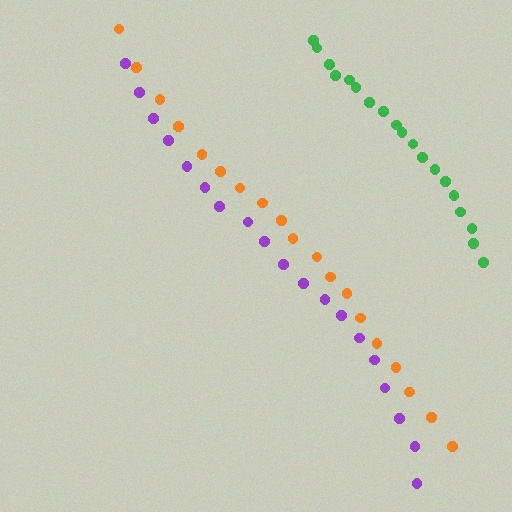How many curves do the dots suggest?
There are 3 distinct paths.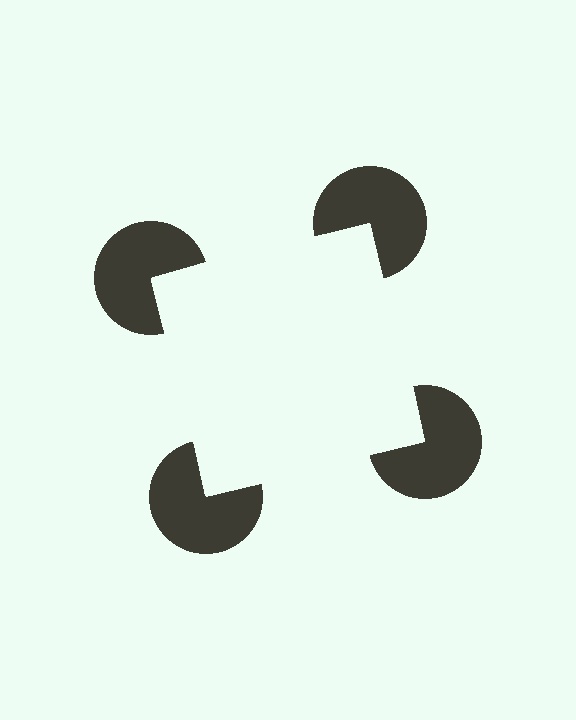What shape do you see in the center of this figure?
An illusory square — its edges are inferred from the aligned wedge cuts in the pac-man discs, not physically drawn.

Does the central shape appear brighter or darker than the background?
It typically appears slightly brighter than the background, even though no actual brightness change is drawn.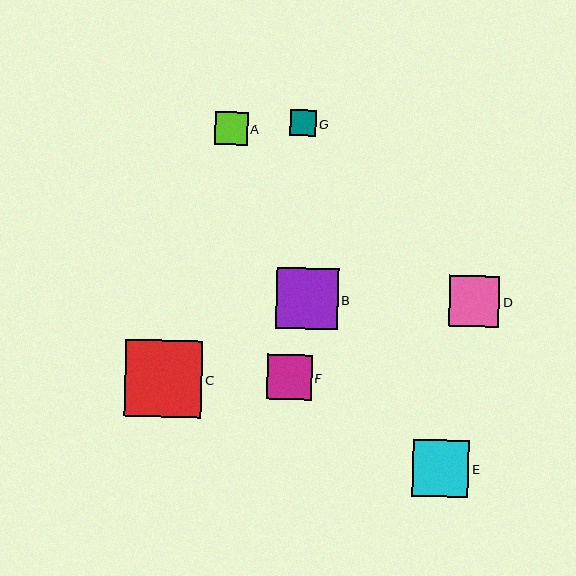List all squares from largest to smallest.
From largest to smallest: C, B, E, D, F, A, G.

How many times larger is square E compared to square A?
Square E is approximately 1.7 times the size of square A.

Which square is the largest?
Square C is the largest with a size of approximately 77 pixels.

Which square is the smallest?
Square G is the smallest with a size of approximately 26 pixels.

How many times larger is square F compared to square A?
Square F is approximately 1.4 times the size of square A.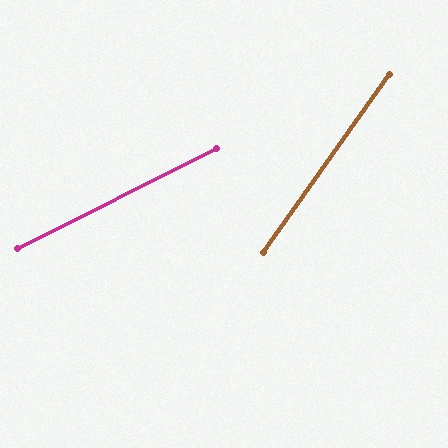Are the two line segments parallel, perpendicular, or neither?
Neither parallel nor perpendicular — they differ by about 28°.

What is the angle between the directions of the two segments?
Approximately 28 degrees.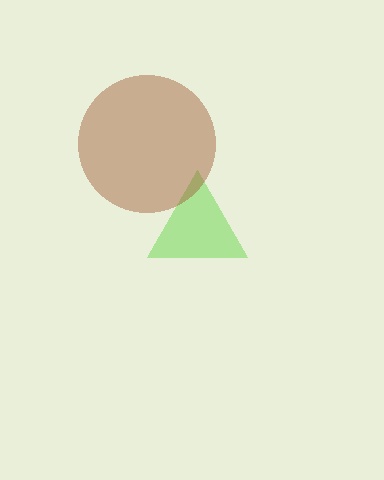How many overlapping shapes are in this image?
There are 2 overlapping shapes in the image.